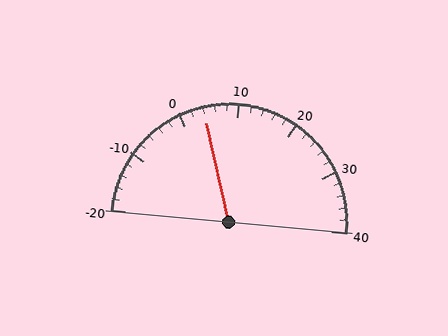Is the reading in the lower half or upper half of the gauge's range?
The reading is in the lower half of the range (-20 to 40).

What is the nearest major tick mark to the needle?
The nearest major tick mark is 0.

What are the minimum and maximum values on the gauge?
The gauge ranges from -20 to 40.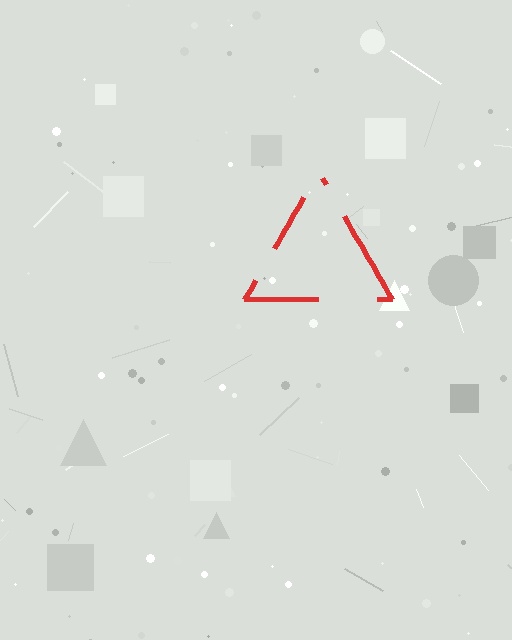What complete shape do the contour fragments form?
The contour fragments form a triangle.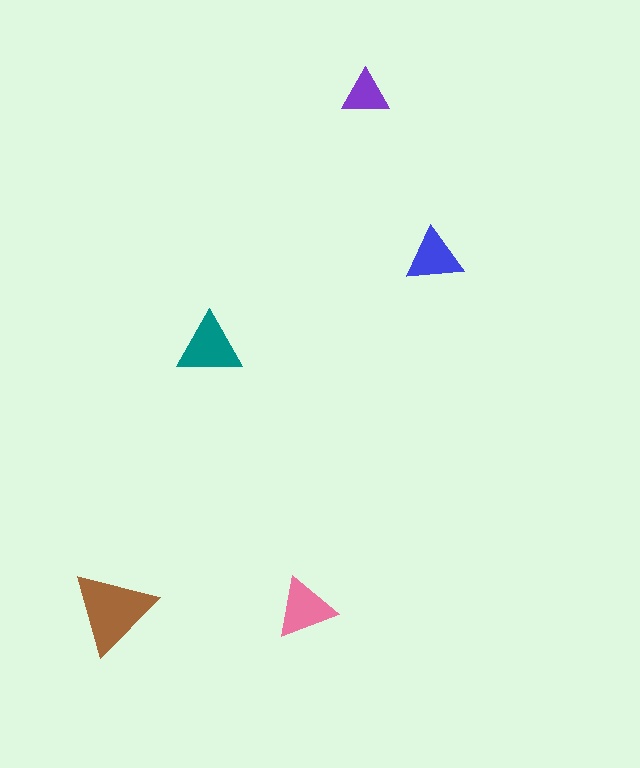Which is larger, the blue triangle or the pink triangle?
The pink one.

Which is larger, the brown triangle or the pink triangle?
The brown one.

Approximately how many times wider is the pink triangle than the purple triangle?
About 1.5 times wider.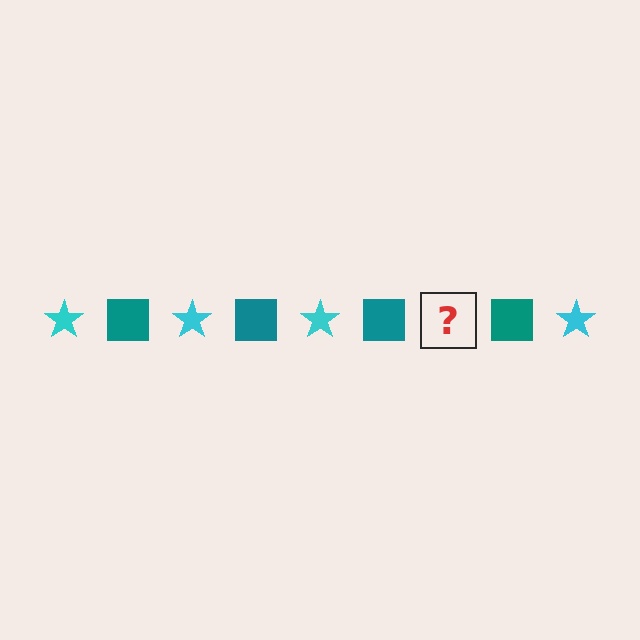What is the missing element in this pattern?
The missing element is a cyan star.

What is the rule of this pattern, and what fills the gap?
The rule is that the pattern alternates between cyan star and teal square. The gap should be filled with a cyan star.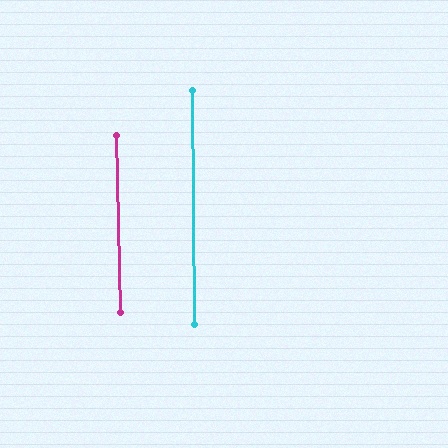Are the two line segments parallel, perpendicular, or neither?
Parallel — their directions differ by only 0.9°.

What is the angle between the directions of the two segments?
Approximately 1 degree.